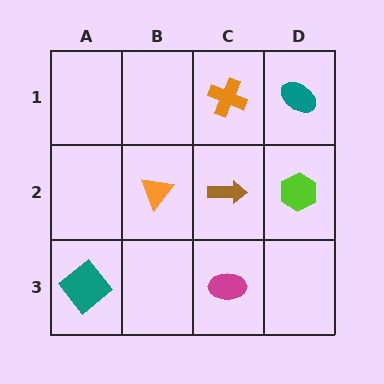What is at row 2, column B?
An orange triangle.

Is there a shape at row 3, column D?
No, that cell is empty.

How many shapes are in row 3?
2 shapes.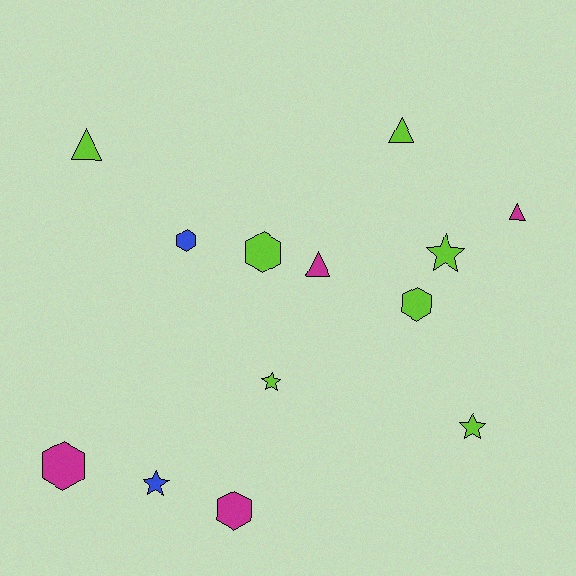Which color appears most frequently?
Lime, with 7 objects.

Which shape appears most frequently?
Hexagon, with 5 objects.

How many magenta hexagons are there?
There are 2 magenta hexagons.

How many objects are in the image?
There are 13 objects.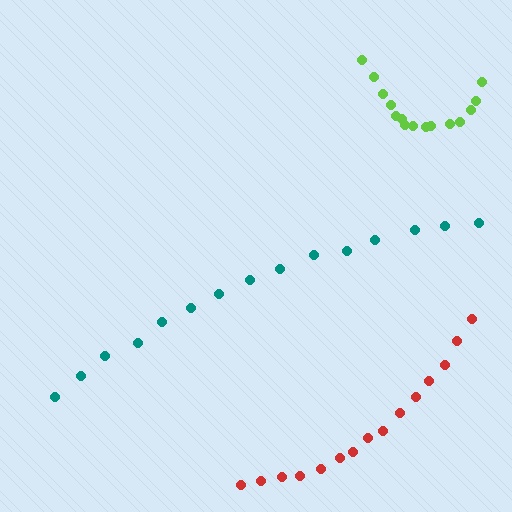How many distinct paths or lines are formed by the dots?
There are 3 distinct paths.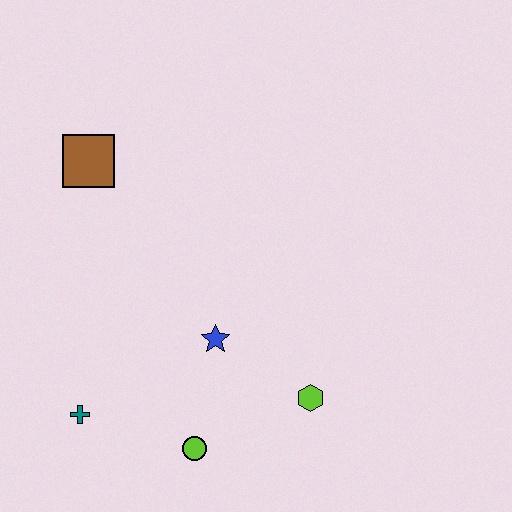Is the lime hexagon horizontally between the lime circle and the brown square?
No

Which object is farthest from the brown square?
The lime hexagon is farthest from the brown square.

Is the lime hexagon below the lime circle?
No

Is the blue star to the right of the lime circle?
Yes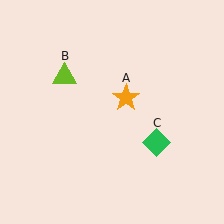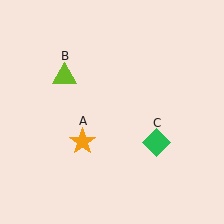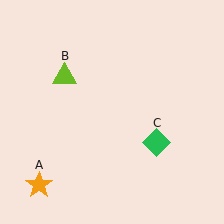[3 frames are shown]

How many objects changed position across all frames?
1 object changed position: orange star (object A).